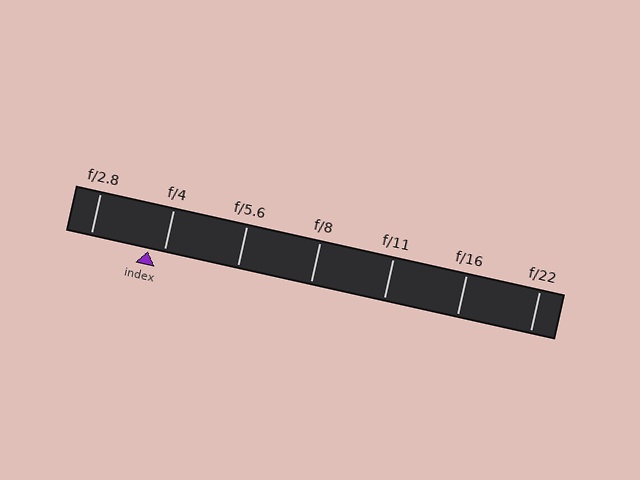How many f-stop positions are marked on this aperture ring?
There are 7 f-stop positions marked.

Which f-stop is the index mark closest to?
The index mark is closest to f/4.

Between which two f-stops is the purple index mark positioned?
The index mark is between f/2.8 and f/4.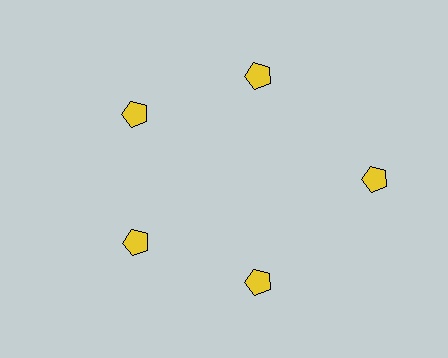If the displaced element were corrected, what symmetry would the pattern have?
It would have 5-fold rotational symmetry — the pattern would map onto itself every 72 degrees.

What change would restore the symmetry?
The symmetry would be restored by moving it inward, back onto the ring so that all 5 pentagons sit at equal angles and equal distance from the center.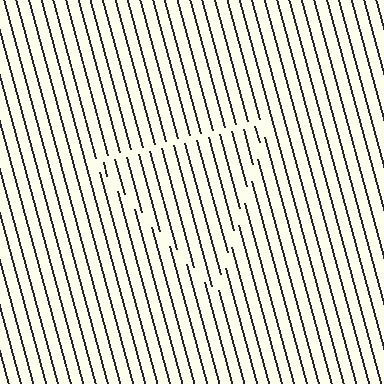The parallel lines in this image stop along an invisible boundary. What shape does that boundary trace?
An illusory triangle. The interior of the shape contains the same grating, shifted by half a period — the contour is defined by the phase discontinuity where line-ends from the inner and outer gratings abut.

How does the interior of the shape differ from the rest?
The interior of the shape contains the same grating, shifted by half a period — the contour is defined by the phase discontinuity where line-ends from the inner and outer gratings abut.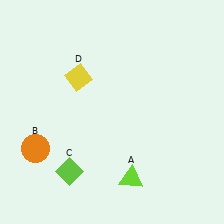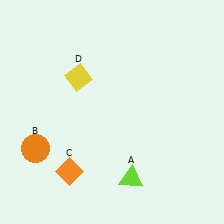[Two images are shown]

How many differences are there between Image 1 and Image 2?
There is 1 difference between the two images.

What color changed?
The diamond (C) changed from lime in Image 1 to orange in Image 2.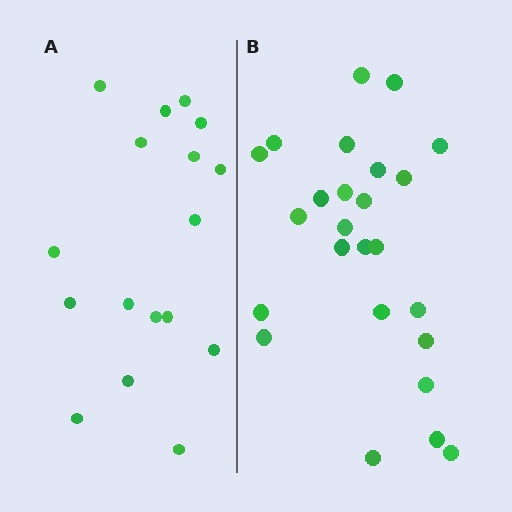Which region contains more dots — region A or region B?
Region B (the right region) has more dots.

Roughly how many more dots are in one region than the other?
Region B has roughly 8 or so more dots than region A.